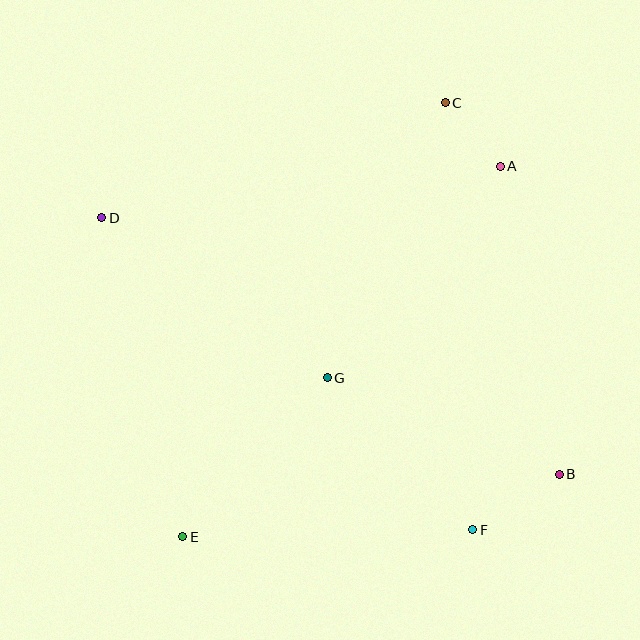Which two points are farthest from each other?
Points B and D are farthest from each other.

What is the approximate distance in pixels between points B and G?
The distance between B and G is approximately 251 pixels.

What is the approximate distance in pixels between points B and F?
The distance between B and F is approximately 103 pixels.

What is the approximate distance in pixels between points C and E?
The distance between C and E is approximately 507 pixels.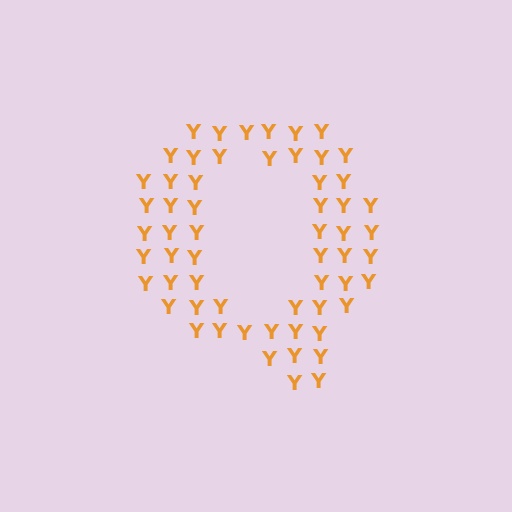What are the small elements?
The small elements are letter Y's.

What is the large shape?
The large shape is the letter Q.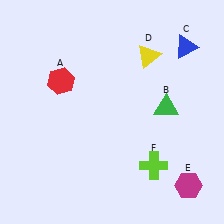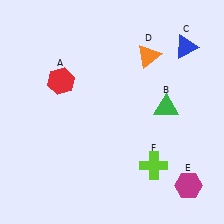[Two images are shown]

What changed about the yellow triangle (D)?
In Image 1, D is yellow. In Image 2, it changed to orange.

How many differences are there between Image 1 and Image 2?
There is 1 difference between the two images.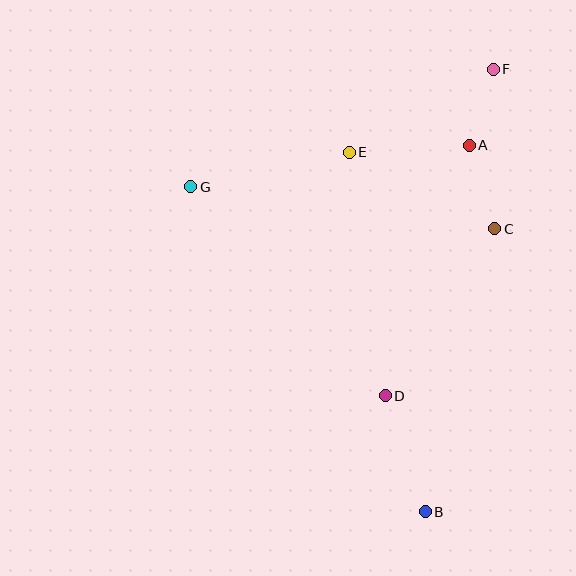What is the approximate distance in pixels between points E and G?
The distance between E and G is approximately 162 pixels.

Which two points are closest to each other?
Points A and F are closest to each other.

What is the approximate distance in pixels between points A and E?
The distance between A and E is approximately 120 pixels.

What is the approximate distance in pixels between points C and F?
The distance between C and F is approximately 159 pixels.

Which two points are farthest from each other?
Points B and F are farthest from each other.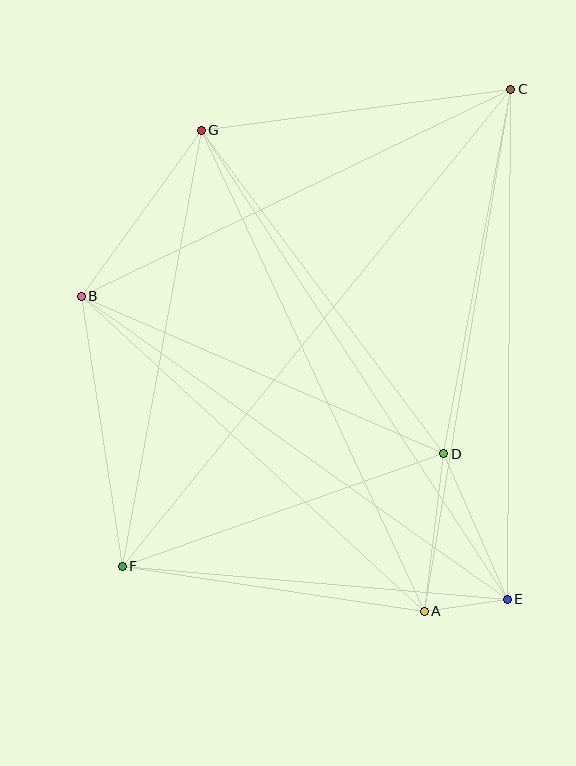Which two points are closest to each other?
Points A and E are closest to each other.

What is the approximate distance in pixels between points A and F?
The distance between A and F is approximately 305 pixels.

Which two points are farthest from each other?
Points C and F are farthest from each other.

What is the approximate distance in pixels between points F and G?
The distance between F and G is approximately 443 pixels.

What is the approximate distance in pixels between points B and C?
The distance between B and C is approximately 477 pixels.